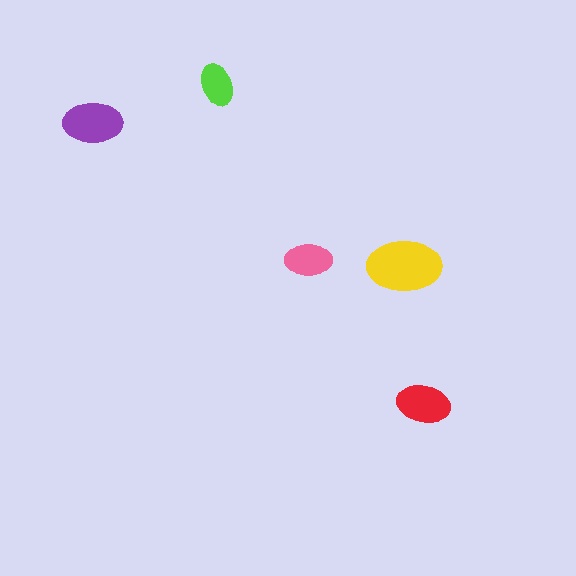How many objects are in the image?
There are 5 objects in the image.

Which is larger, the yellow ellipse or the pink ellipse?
The yellow one.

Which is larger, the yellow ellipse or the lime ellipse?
The yellow one.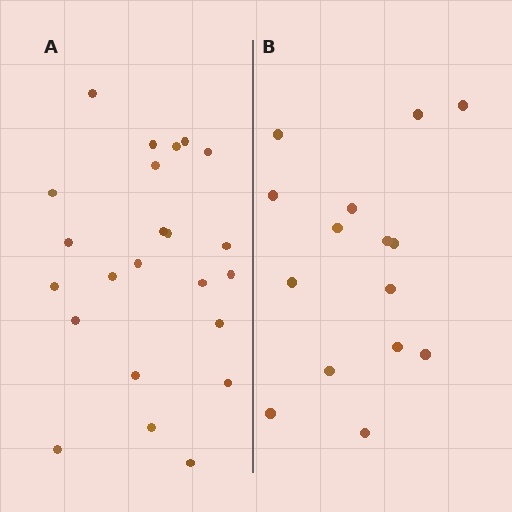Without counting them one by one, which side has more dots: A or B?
Region A (the left region) has more dots.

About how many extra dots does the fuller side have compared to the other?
Region A has roughly 8 or so more dots than region B.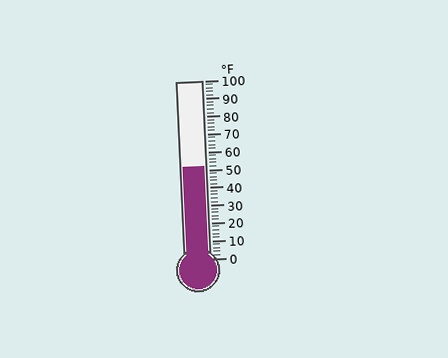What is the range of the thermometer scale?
The thermometer scale ranges from 0°F to 100°F.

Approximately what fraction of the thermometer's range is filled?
The thermometer is filled to approximately 50% of its range.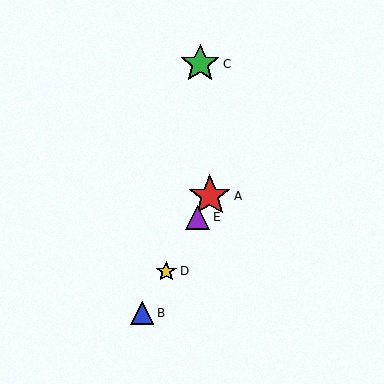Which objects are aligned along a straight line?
Objects A, B, D, E are aligned along a straight line.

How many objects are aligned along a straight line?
4 objects (A, B, D, E) are aligned along a straight line.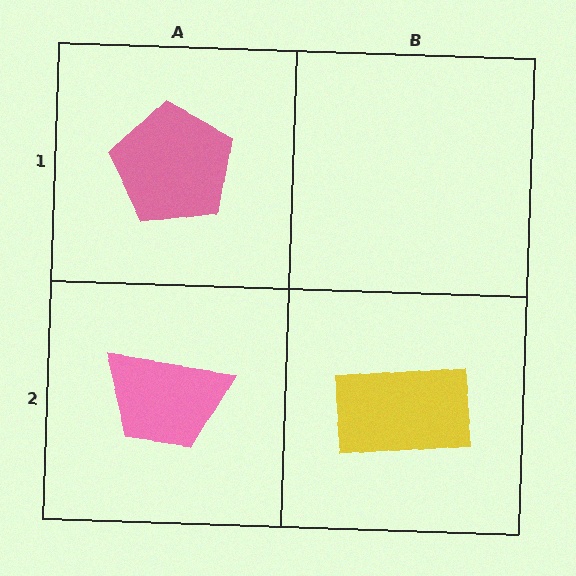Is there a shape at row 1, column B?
No, that cell is empty.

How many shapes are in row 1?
1 shape.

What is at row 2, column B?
A yellow rectangle.